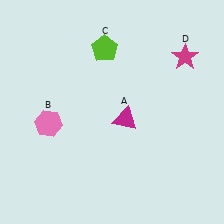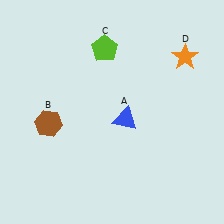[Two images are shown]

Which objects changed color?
A changed from magenta to blue. B changed from pink to brown. D changed from magenta to orange.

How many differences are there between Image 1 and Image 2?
There are 3 differences between the two images.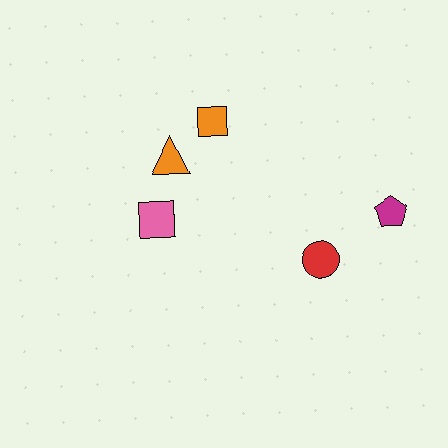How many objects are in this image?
There are 5 objects.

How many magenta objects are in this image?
There is 1 magenta object.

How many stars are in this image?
There are no stars.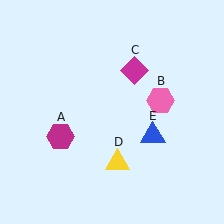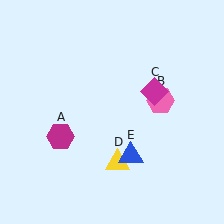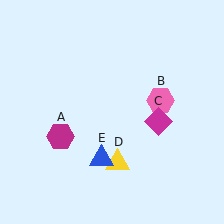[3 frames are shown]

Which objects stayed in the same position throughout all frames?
Magenta hexagon (object A) and pink hexagon (object B) and yellow triangle (object D) remained stationary.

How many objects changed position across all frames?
2 objects changed position: magenta diamond (object C), blue triangle (object E).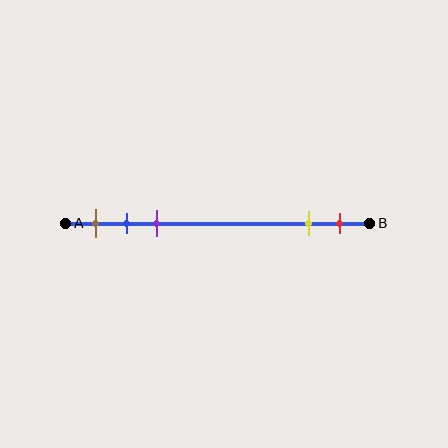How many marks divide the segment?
There are 5 marks dividing the segment.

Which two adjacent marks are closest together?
The blue and purple marks are the closest adjacent pair.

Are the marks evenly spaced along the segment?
No, the marks are not evenly spaced.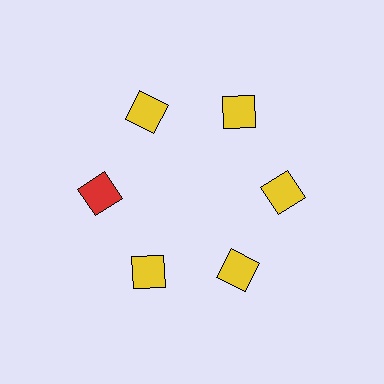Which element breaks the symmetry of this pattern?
The red diamond at roughly the 9 o'clock position breaks the symmetry. All other shapes are yellow diamonds.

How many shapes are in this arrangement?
There are 6 shapes arranged in a ring pattern.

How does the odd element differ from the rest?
It has a different color: red instead of yellow.